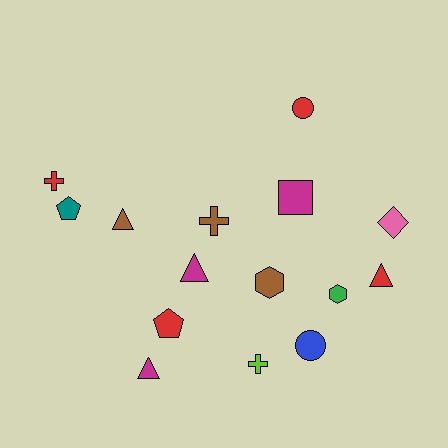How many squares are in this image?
There is 1 square.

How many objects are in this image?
There are 15 objects.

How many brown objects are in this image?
There are 3 brown objects.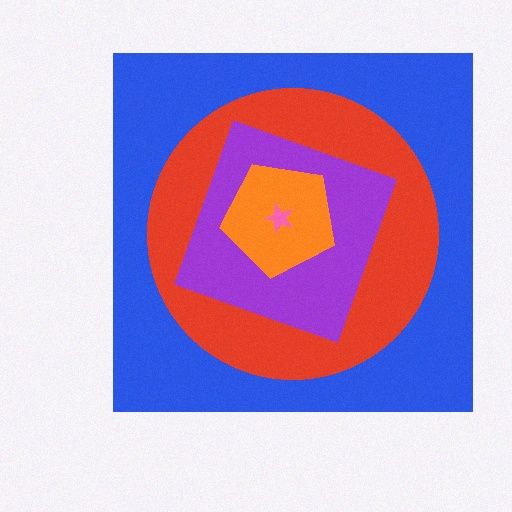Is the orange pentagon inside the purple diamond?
Yes.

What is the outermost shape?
The blue square.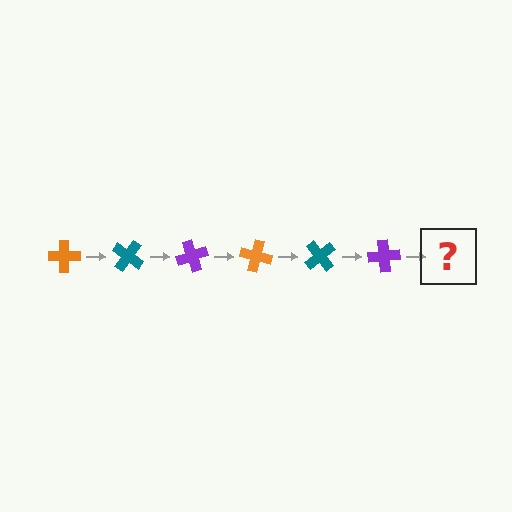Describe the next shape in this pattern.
It should be an orange cross, rotated 210 degrees from the start.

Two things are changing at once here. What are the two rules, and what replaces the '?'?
The two rules are that it rotates 35 degrees each step and the color cycles through orange, teal, and purple. The '?' should be an orange cross, rotated 210 degrees from the start.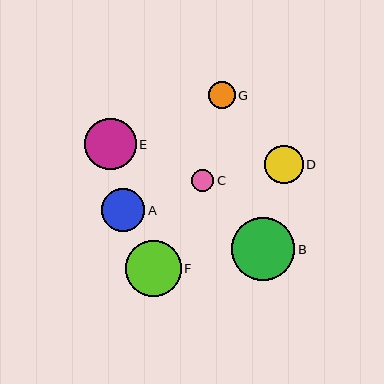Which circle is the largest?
Circle B is the largest with a size of approximately 64 pixels.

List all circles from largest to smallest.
From largest to smallest: B, F, E, A, D, G, C.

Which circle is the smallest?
Circle C is the smallest with a size of approximately 22 pixels.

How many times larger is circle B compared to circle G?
Circle B is approximately 2.4 times the size of circle G.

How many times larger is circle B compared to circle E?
Circle B is approximately 1.2 times the size of circle E.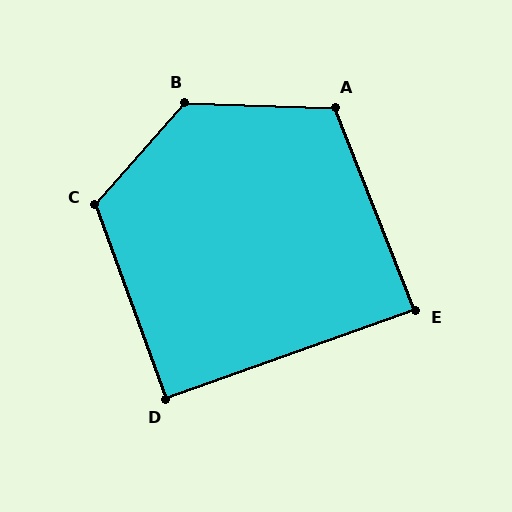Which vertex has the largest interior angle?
B, at approximately 130 degrees.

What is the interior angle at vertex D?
Approximately 91 degrees (approximately right).